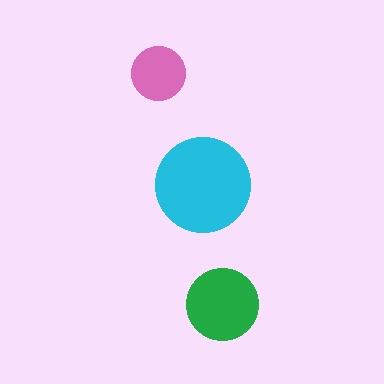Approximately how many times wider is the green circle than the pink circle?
About 1.5 times wider.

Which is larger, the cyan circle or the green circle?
The cyan one.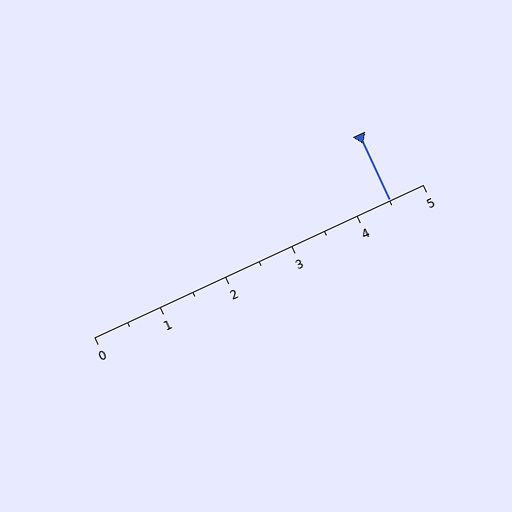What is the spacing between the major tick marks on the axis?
The major ticks are spaced 1 apart.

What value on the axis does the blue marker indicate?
The marker indicates approximately 4.5.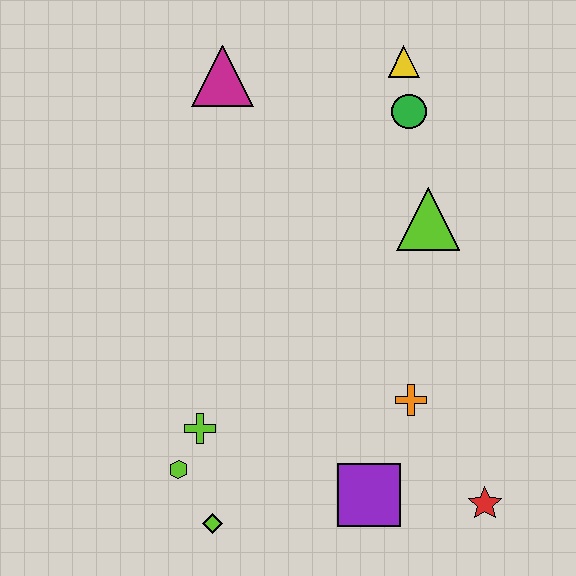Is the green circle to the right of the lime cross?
Yes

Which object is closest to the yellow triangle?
The green circle is closest to the yellow triangle.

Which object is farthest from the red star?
The magenta triangle is farthest from the red star.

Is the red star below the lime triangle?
Yes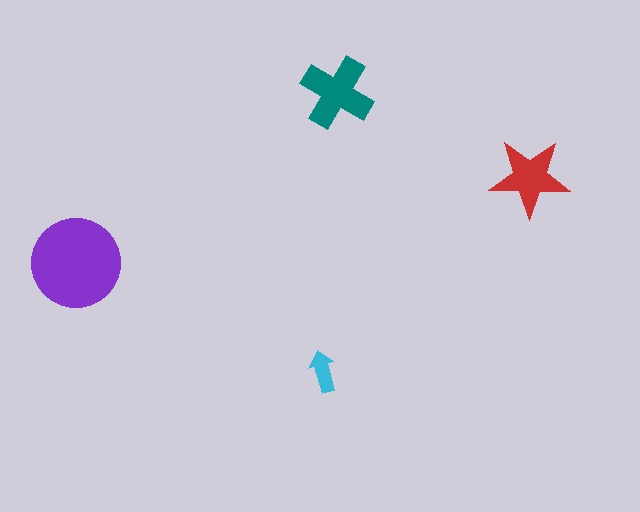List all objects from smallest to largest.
The cyan arrow, the red star, the teal cross, the purple circle.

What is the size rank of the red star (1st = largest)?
3rd.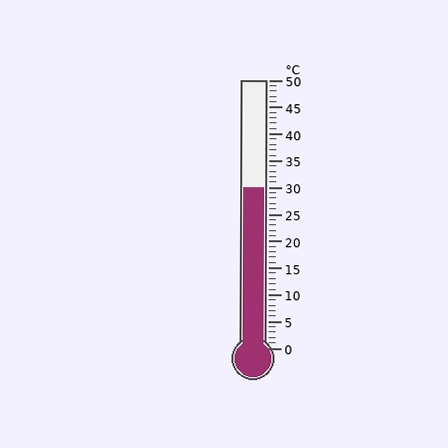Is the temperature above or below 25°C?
The temperature is above 25°C.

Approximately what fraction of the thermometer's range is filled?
The thermometer is filled to approximately 60% of its range.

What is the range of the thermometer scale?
The thermometer scale ranges from 0°C to 50°C.